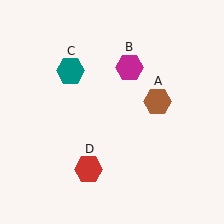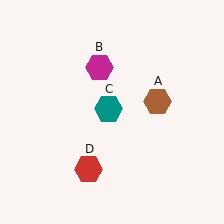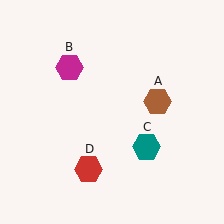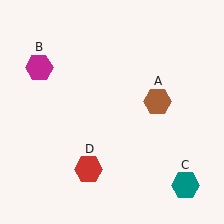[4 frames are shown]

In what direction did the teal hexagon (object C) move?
The teal hexagon (object C) moved down and to the right.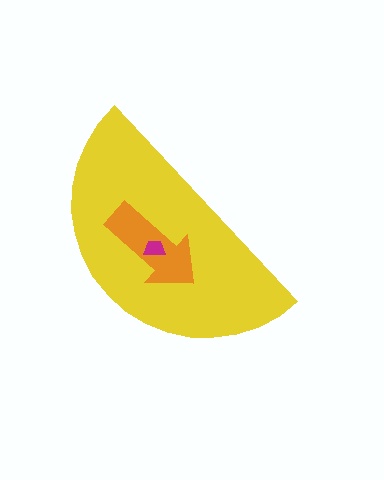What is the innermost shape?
The magenta trapezoid.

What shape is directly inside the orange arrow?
The magenta trapezoid.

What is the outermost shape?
The yellow semicircle.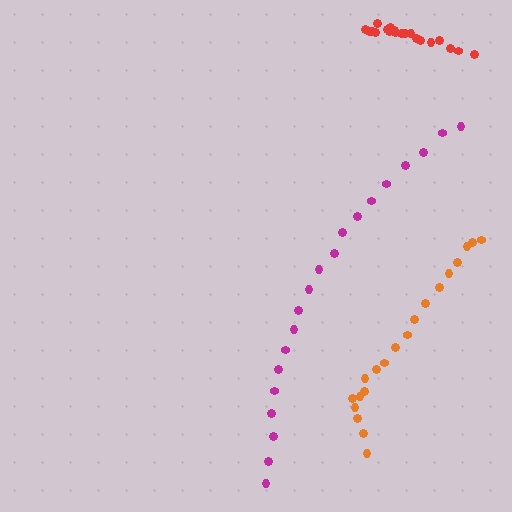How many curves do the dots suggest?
There are 3 distinct paths.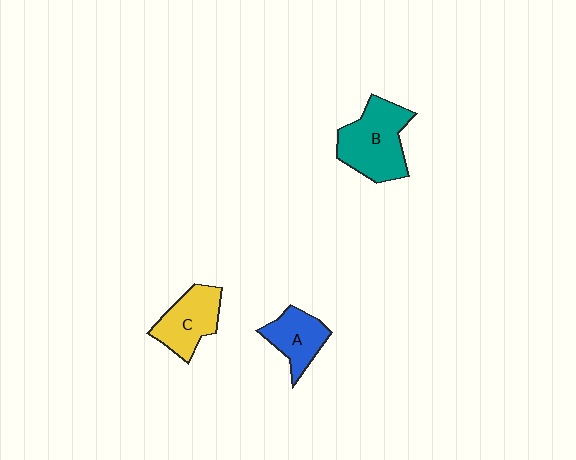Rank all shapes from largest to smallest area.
From largest to smallest: B (teal), C (yellow), A (blue).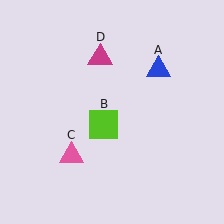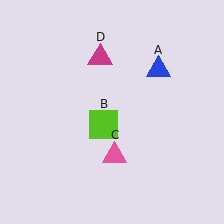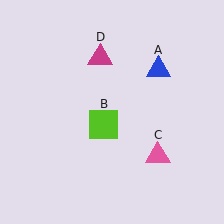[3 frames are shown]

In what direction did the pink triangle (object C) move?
The pink triangle (object C) moved right.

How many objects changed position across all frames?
1 object changed position: pink triangle (object C).